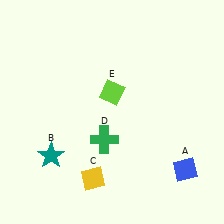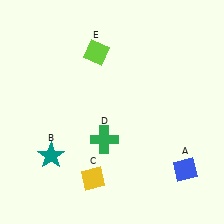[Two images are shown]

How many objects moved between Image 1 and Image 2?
1 object moved between the two images.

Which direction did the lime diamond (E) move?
The lime diamond (E) moved up.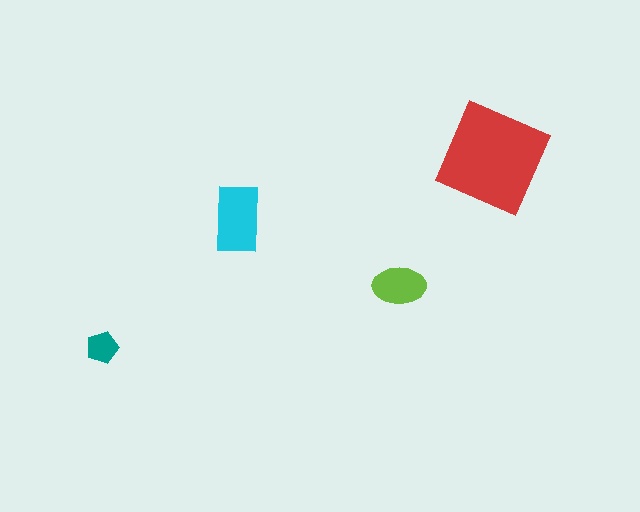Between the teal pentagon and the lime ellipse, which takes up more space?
The lime ellipse.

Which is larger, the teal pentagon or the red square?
The red square.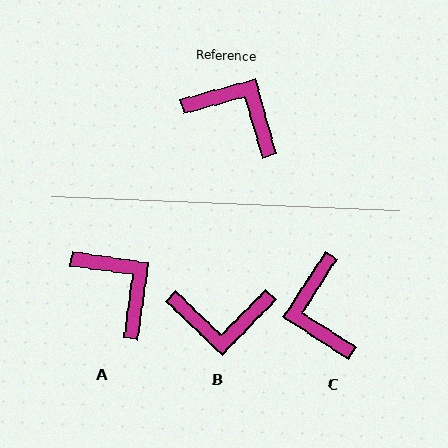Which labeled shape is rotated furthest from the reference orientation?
B, about 150 degrees away.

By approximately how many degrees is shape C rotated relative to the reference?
Approximately 132 degrees counter-clockwise.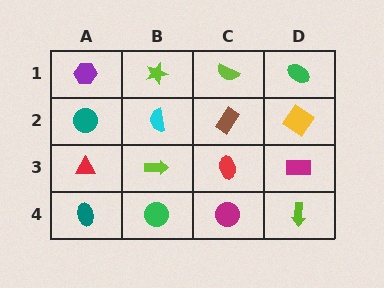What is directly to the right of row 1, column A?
A lime star.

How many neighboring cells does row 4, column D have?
2.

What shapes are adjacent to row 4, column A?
A red triangle (row 3, column A), a green circle (row 4, column B).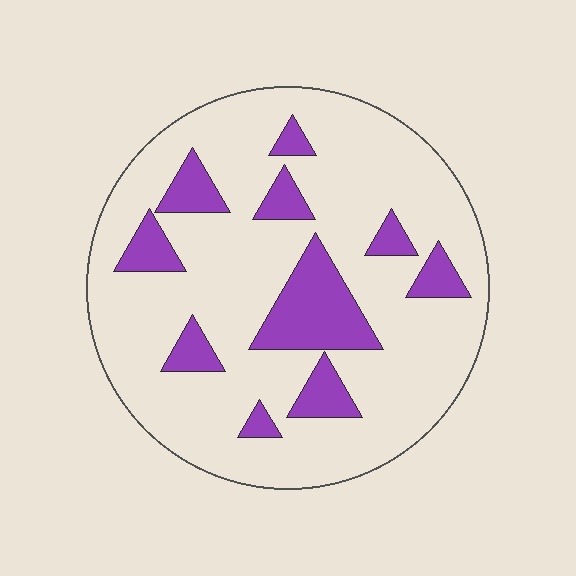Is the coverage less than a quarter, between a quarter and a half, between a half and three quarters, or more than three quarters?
Less than a quarter.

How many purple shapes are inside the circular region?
10.